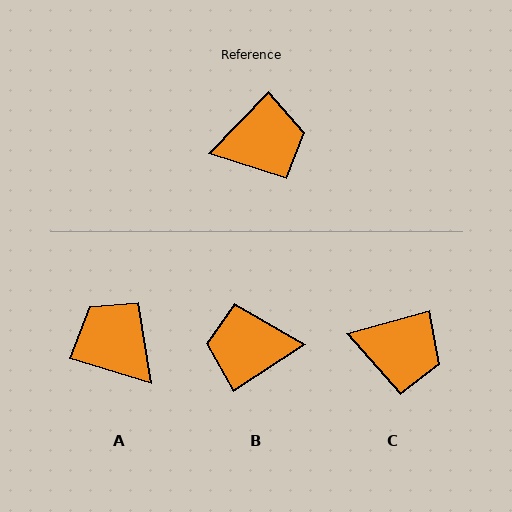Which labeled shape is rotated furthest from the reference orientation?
B, about 167 degrees away.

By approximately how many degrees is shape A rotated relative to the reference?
Approximately 117 degrees counter-clockwise.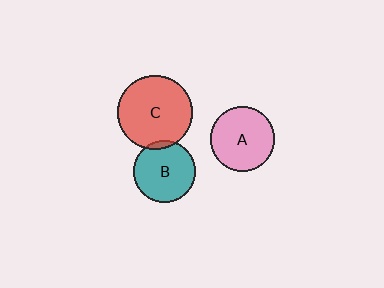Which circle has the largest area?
Circle C (red).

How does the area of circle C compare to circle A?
Approximately 1.3 times.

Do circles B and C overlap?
Yes.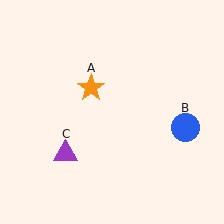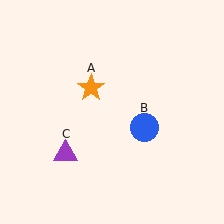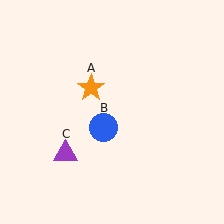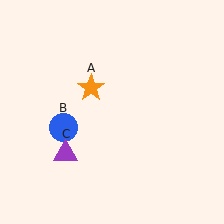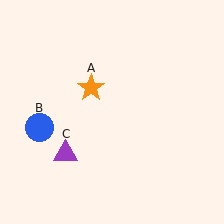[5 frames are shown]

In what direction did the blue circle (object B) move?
The blue circle (object B) moved left.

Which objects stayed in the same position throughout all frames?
Orange star (object A) and purple triangle (object C) remained stationary.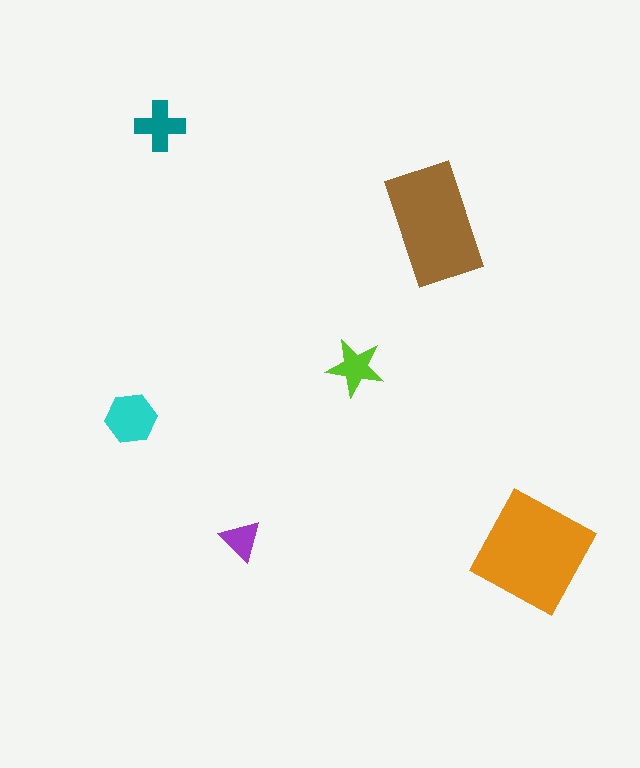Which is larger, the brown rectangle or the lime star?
The brown rectangle.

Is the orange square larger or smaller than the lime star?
Larger.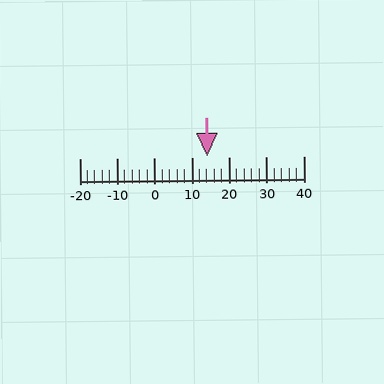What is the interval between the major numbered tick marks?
The major tick marks are spaced 10 units apart.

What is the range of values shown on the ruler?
The ruler shows values from -20 to 40.